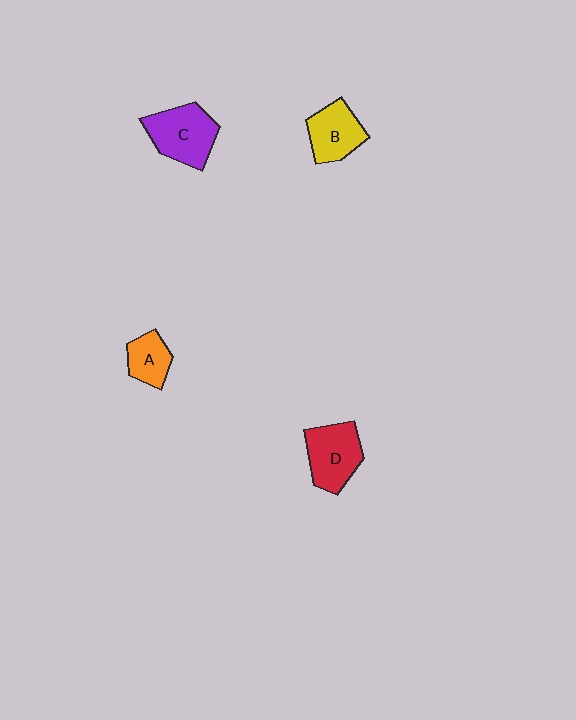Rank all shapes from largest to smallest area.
From largest to smallest: C (purple), D (red), B (yellow), A (orange).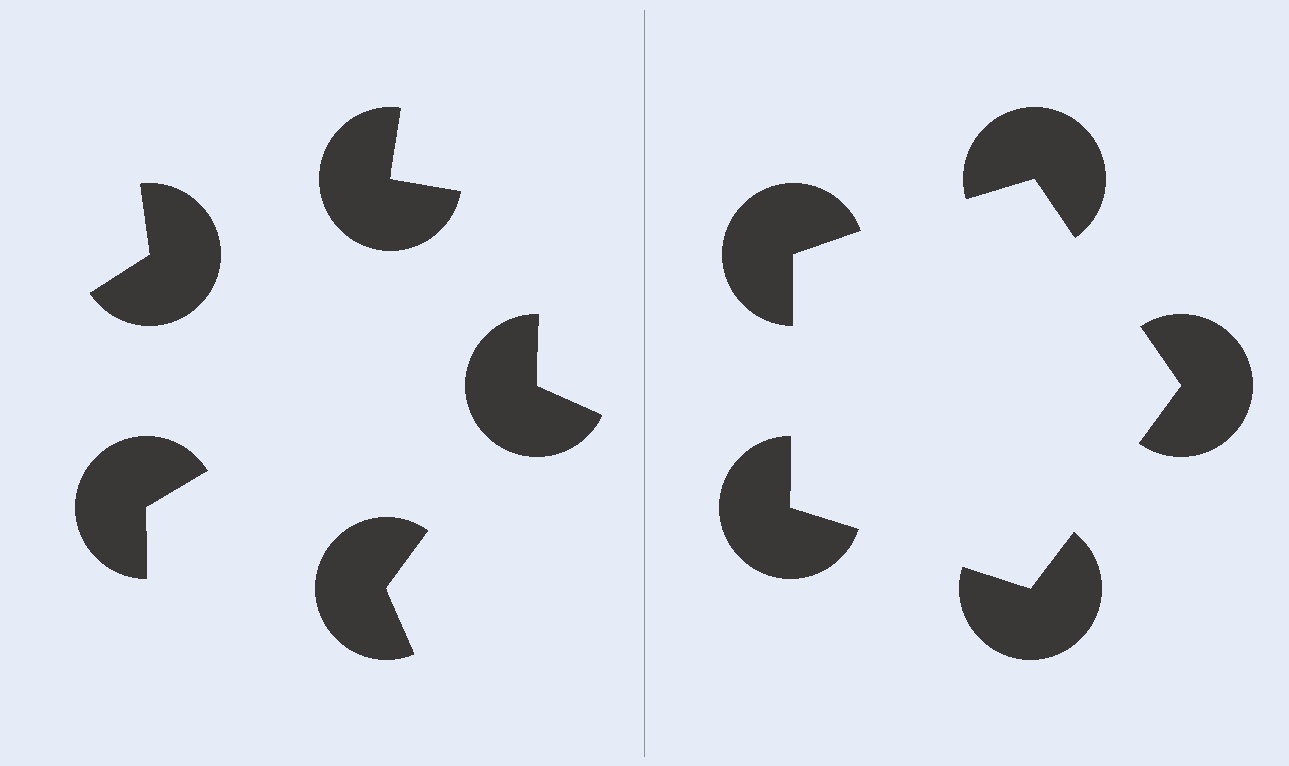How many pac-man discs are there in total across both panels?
10 — 5 on each side.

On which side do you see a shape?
An illusory pentagon appears on the right side. On the left side the wedge cuts are rotated, so no coherent shape forms.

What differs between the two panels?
The pac-man discs are positioned identically on both sides; only the wedge orientations differ. On the right they align to a pentagon; on the left they are misaligned.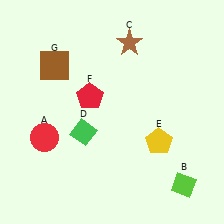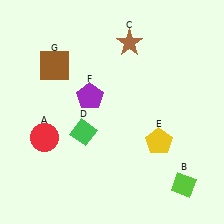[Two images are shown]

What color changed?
The pentagon (F) changed from red in Image 1 to purple in Image 2.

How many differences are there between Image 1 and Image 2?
There is 1 difference between the two images.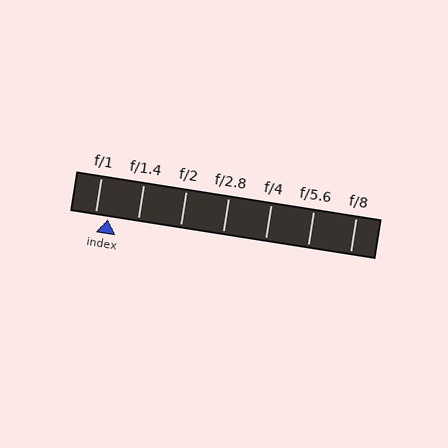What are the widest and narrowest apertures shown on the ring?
The widest aperture shown is f/1 and the narrowest is f/8.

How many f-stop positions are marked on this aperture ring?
There are 7 f-stop positions marked.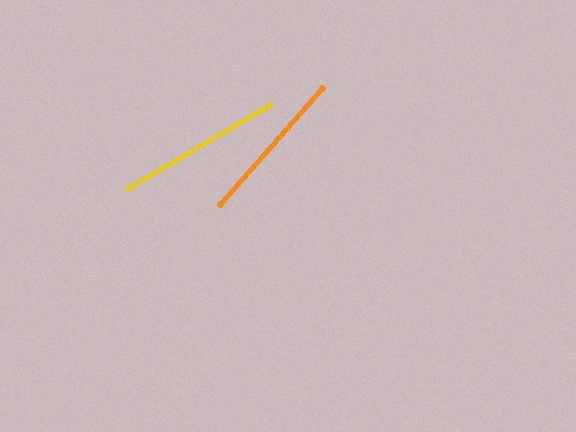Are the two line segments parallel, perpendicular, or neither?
Neither parallel nor perpendicular — they differ by about 18°.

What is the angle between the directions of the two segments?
Approximately 18 degrees.